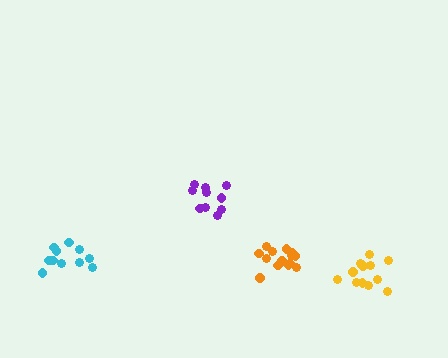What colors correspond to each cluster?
The clusters are colored: orange, purple, yellow, cyan.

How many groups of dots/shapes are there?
There are 4 groups.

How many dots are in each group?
Group 1: 14 dots, Group 2: 10 dots, Group 3: 12 dots, Group 4: 11 dots (47 total).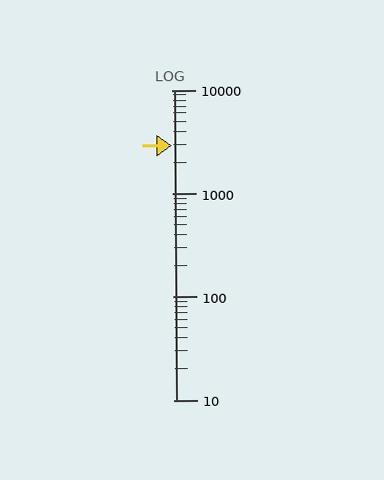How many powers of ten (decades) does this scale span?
The scale spans 3 decades, from 10 to 10000.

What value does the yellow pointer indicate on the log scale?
The pointer indicates approximately 2900.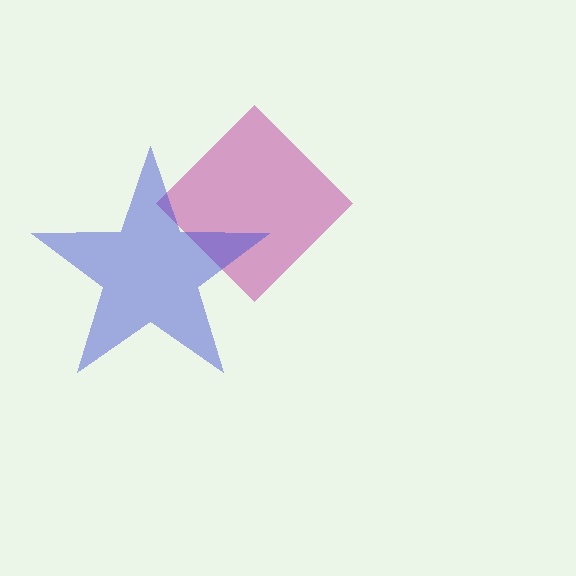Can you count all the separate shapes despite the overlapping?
Yes, there are 2 separate shapes.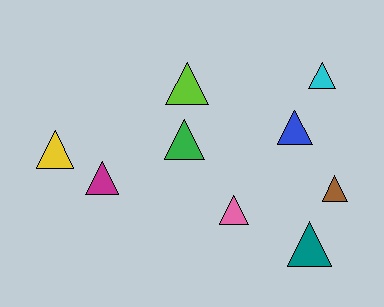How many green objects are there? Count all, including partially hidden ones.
There is 1 green object.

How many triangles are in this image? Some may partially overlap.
There are 9 triangles.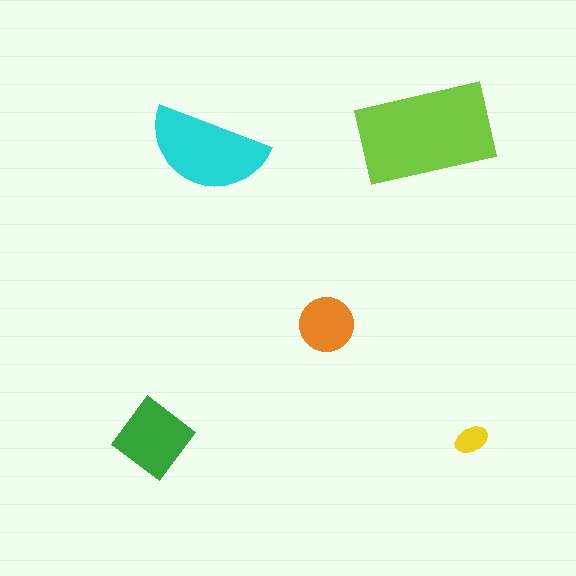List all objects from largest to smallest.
The lime rectangle, the cyan semicircle, the green diamond, the orange circle, the yellow ellipse.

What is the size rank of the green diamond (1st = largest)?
3rd.